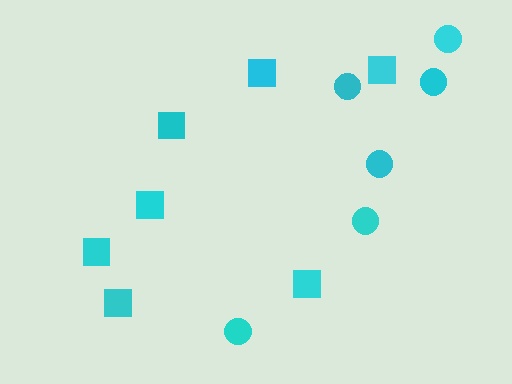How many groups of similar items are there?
There are 2 groups: one group of circles (6) and one group of squares (7).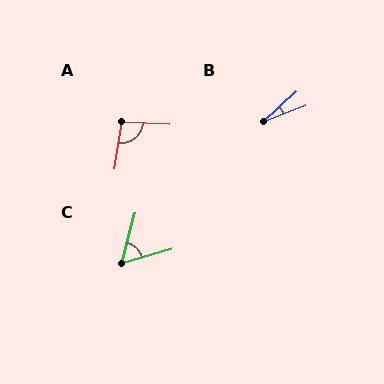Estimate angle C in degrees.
Approximately 60 degrees.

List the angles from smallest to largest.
B (22°), C (60°), A (95°).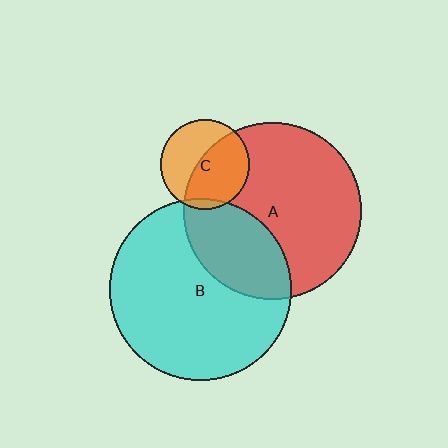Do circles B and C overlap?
Yes.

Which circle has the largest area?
Circle B (cyan).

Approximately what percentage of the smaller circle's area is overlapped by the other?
Approximately 5%.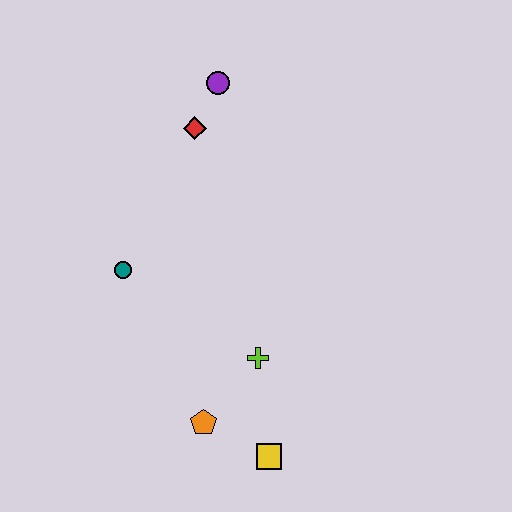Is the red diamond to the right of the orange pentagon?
No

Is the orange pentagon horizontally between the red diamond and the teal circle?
No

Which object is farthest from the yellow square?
The purple circle is farthest from the yellow square.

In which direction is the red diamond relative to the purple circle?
The red diamond is below the purple circle.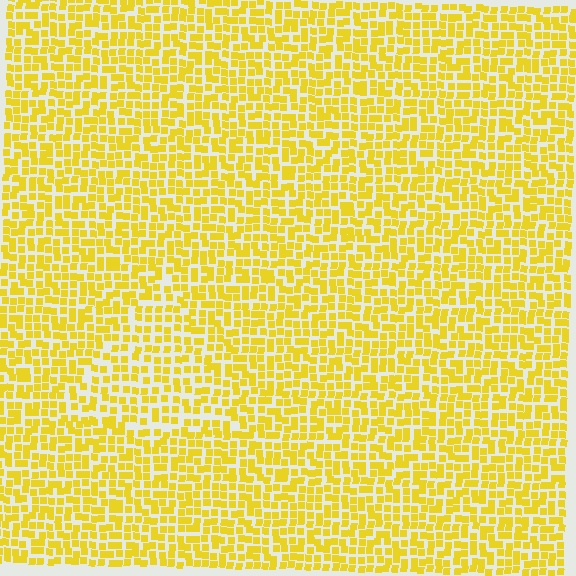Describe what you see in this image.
The image contains small yellow elements arranged at two different densities. A triangle-shaped region is visible where the elements are less densely packed than the surrounding area.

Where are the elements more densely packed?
The elements are more densely packed outside the triangle boundary.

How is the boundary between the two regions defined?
The boundary is defined by a change in element density (approximately 1.4x ratio). All elements are the same color, size, and shape.